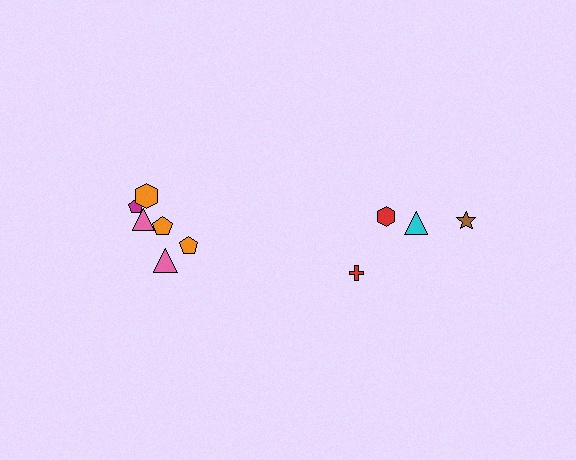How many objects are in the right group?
There are 4 objects.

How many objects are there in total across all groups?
There are 10 objects.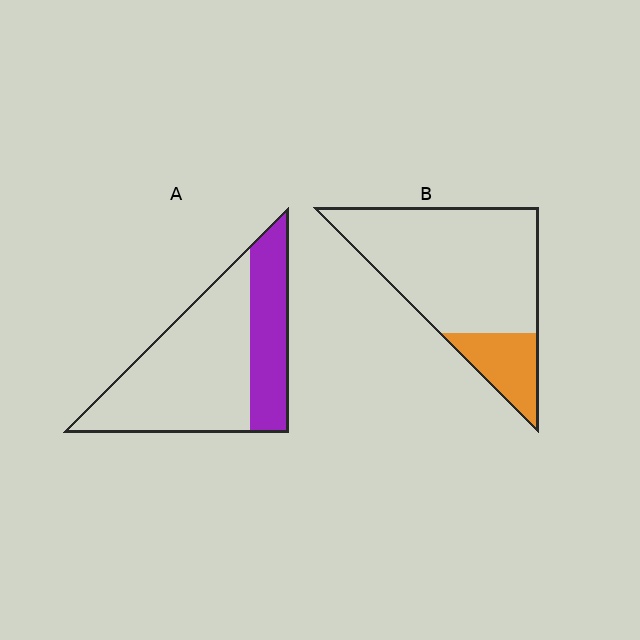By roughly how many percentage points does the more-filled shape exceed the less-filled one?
By roughly 10 percentage points (A over B).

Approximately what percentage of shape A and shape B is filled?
A is approximately 30% and B is approximately 20%.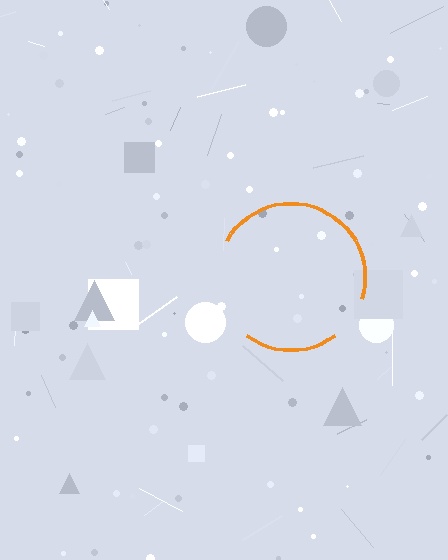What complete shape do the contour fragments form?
The contour fragments form a circle.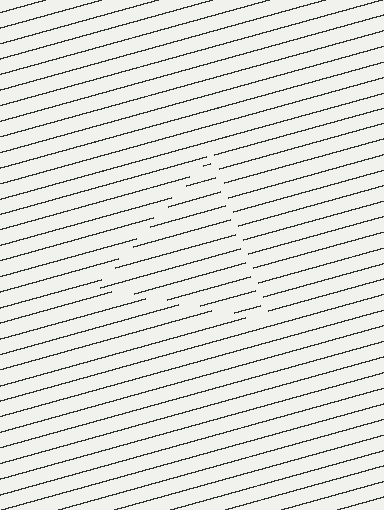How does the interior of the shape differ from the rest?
The interior of the shape contains the same grating, shifted by half a period — the contour is defined by the phase discontinuity where line-ends from the inner and outer gratings abut.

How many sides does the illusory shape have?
3 sides — the line-ends trace a triangle.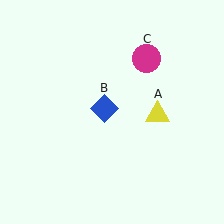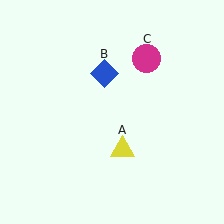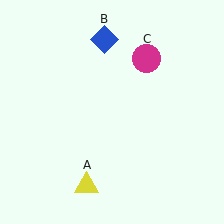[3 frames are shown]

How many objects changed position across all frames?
2 objects changed position: yellow triangle (object A), blue diamond (object B).